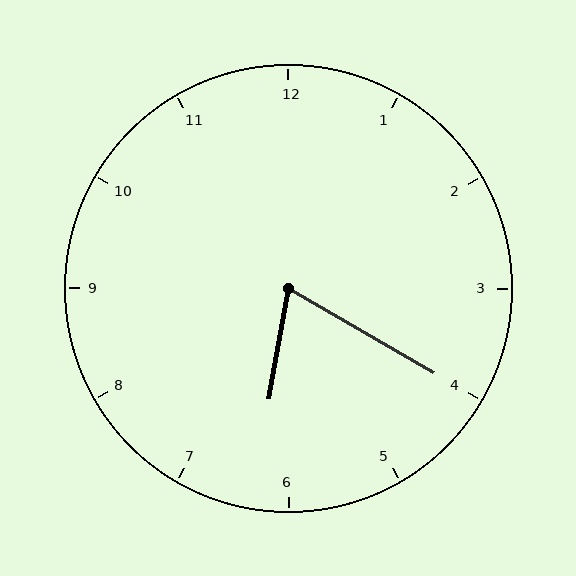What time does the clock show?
6:20.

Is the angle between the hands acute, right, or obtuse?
It is acute.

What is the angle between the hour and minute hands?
Approximately 70 degrees.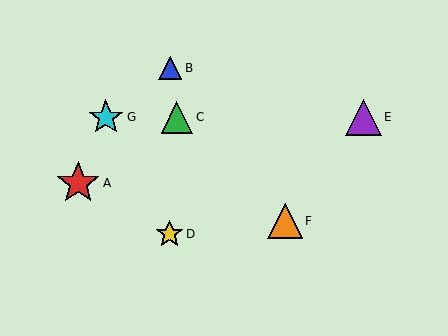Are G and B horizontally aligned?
No, G is at y≈117 and B is at y≈68.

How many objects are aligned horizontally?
3 objects (C, E, G) are aligned horizontally.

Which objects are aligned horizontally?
Objects C, E, G are aligned horizontally.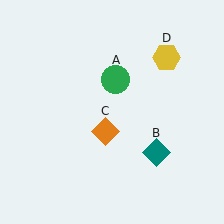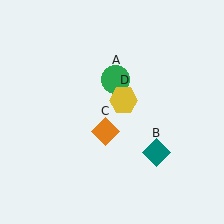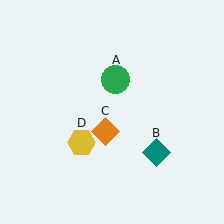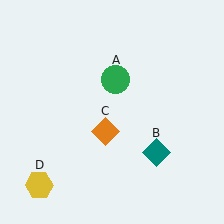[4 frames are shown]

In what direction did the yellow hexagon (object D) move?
The yellow hexagon (object D) moved down and to the left.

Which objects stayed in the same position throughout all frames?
Green circle (object A) and teal diamond (object B) and orange diamond (object C) remained stationary.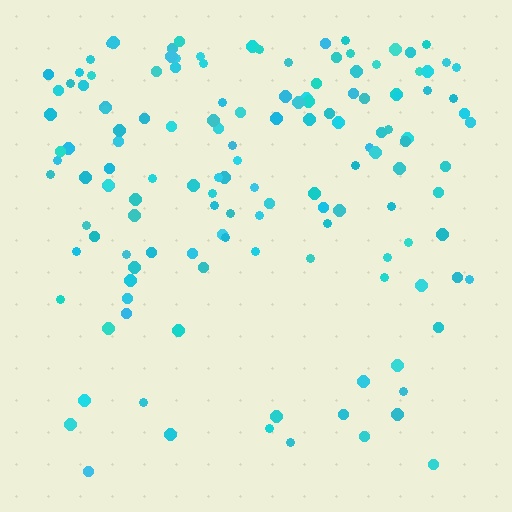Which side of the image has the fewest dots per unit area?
The bottom.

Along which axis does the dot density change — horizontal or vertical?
Vertical.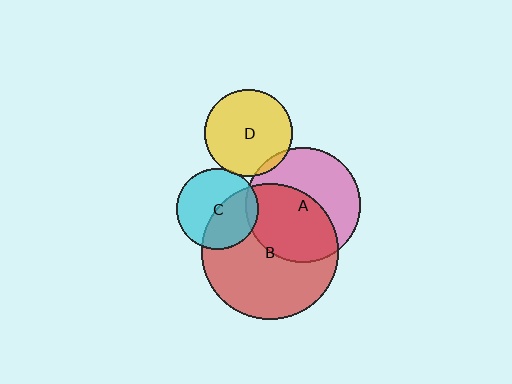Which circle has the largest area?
Circle B (red).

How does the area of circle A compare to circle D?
Approximately 1.7 times.